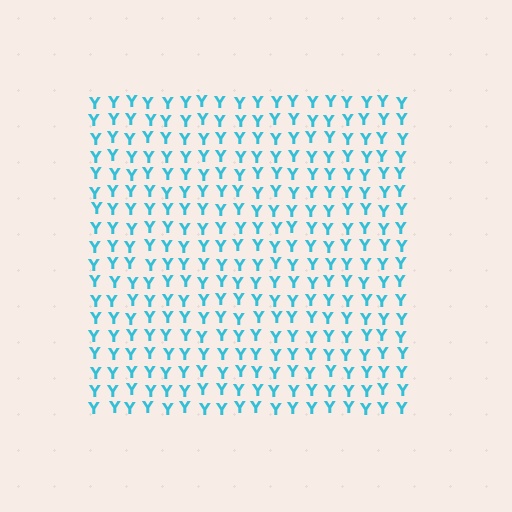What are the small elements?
The small elements are letter Y's.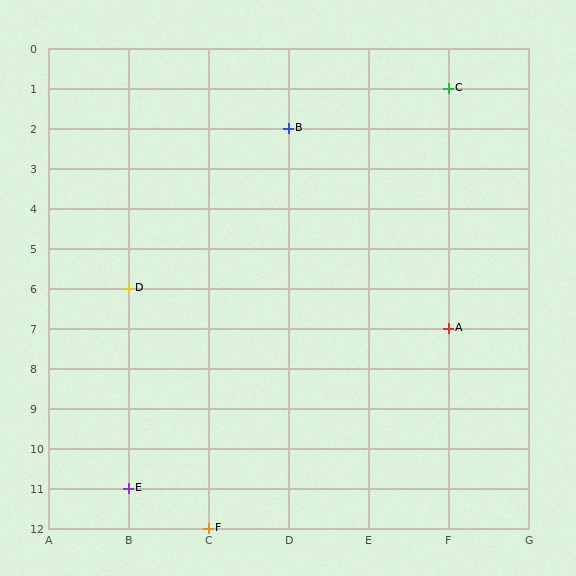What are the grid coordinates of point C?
Point C is at grid coordinates (F, 1).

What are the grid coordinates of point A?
Point A is at grid coordinates (F, 7).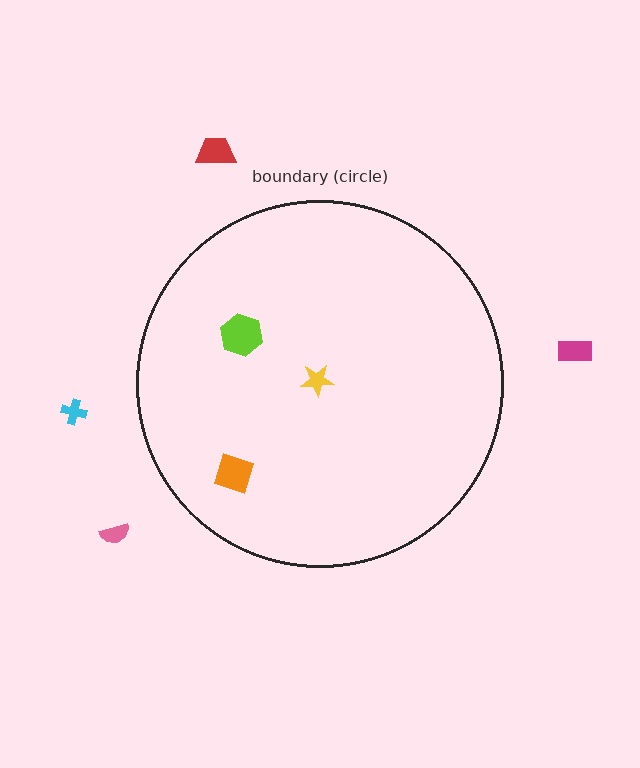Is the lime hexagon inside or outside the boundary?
Inside.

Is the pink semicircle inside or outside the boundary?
Outside.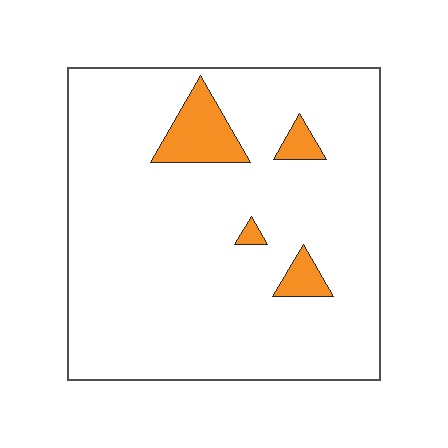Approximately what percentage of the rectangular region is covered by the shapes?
Approximately 10%.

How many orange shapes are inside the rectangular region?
4.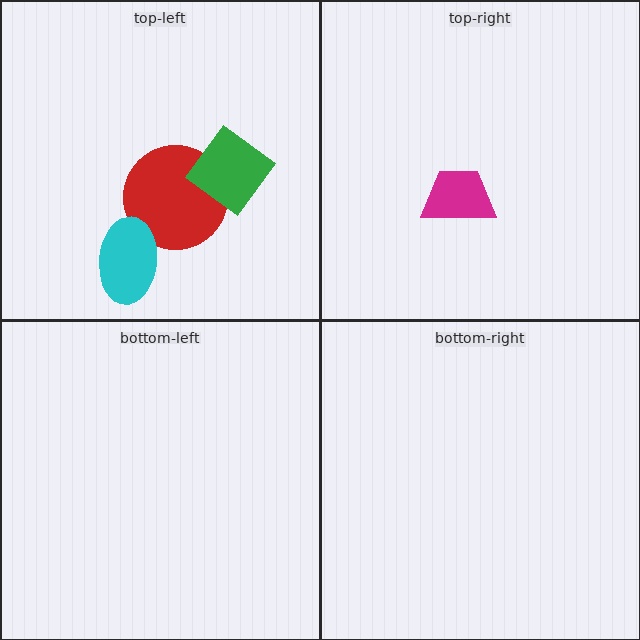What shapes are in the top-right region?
The magenta trapezoid.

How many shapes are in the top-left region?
3.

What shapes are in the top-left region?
The red circle, the cyan ellipse, the green diamond.